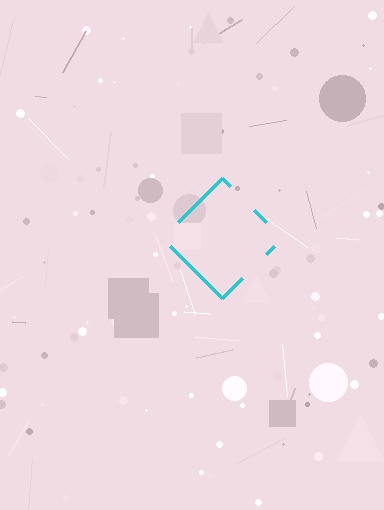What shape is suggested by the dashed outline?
The dashed outline suggests a diamond.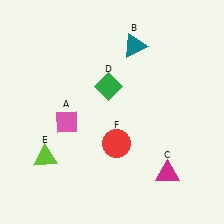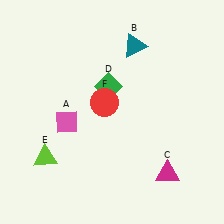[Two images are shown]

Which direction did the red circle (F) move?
The red circle (F) moved up.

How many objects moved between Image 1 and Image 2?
1 object moved between the two images.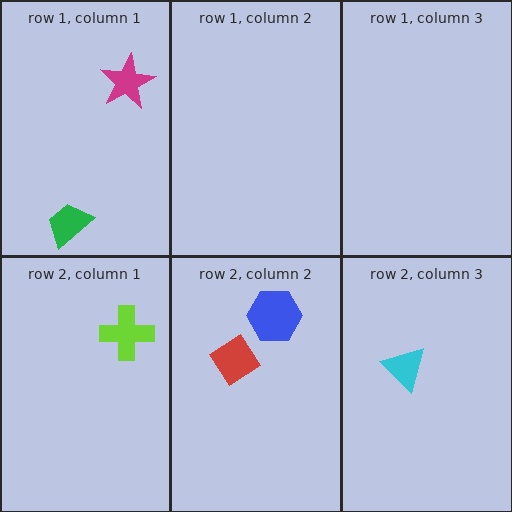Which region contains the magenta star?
The row 1, column 1 region.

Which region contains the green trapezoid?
The row 1, column 1 region.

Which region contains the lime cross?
The row 2, column 1 region.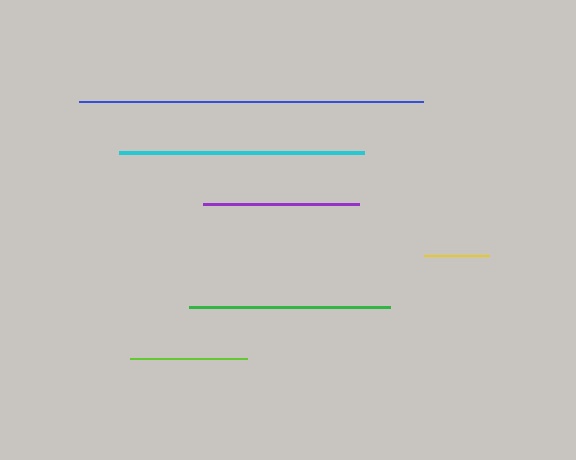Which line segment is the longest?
The blue line is the longest at approximately 344 pixels.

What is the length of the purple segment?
The purple segment is approximately 156 pixels long.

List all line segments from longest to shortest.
From longest to shortest: blue, cyan, green, purple, lime, yellow.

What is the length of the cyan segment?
The cyan segment is approximately 246 pixels long.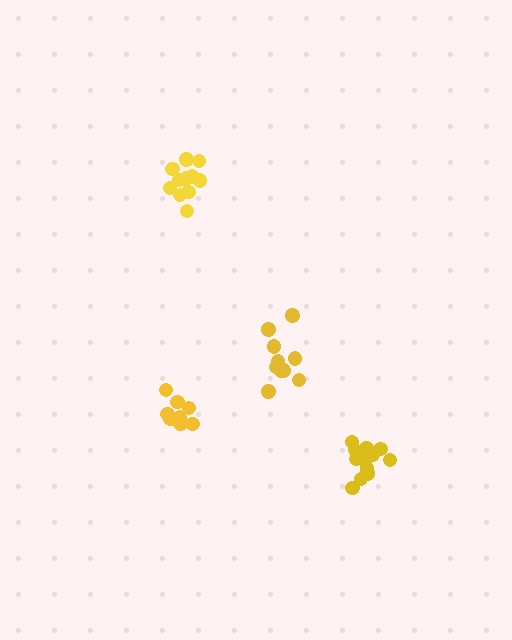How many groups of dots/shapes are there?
There are 4 groups.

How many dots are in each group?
Group 1: 11 dots, Group 2: 12 dots, Group 3: 8 dots, Group 4: 13 dots (44 total).